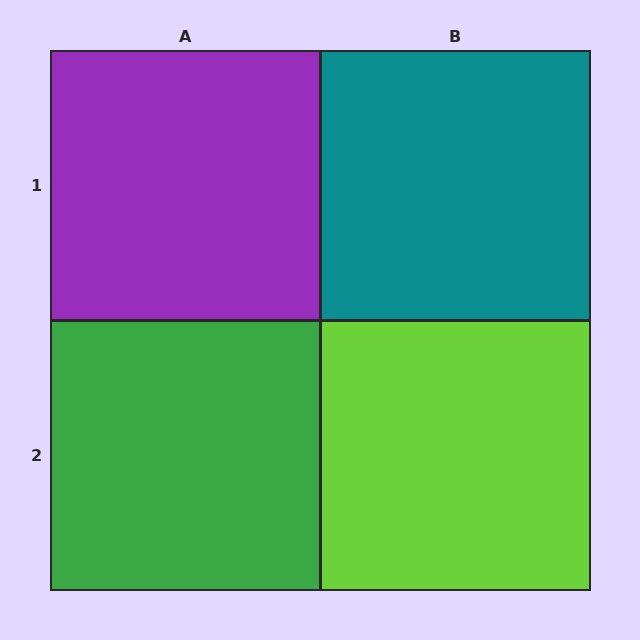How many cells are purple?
1 cell is purple.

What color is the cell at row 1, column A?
Purple.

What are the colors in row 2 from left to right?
Green, lime.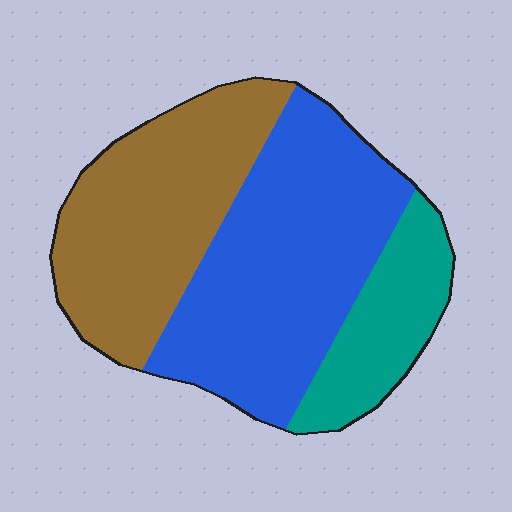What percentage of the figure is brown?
Brown covers around 35% of the figure.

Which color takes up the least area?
Teal, at roughly 20%.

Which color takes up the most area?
Blue, at roughly 45%.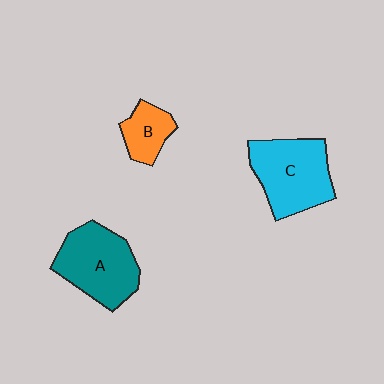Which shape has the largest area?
Shape C (cyan).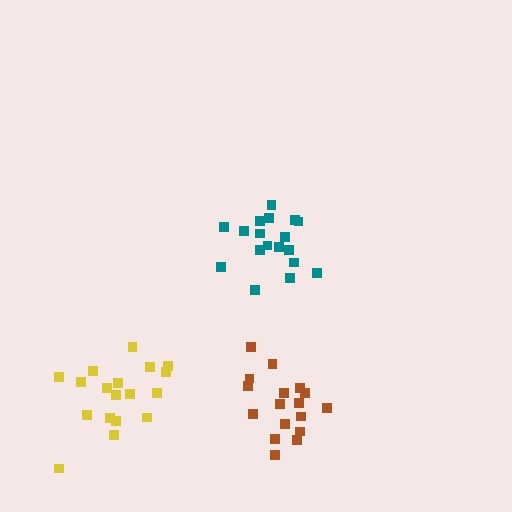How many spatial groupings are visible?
There are 3 spatial groupings.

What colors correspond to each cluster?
The clusters are colored: yellow, teal, brown.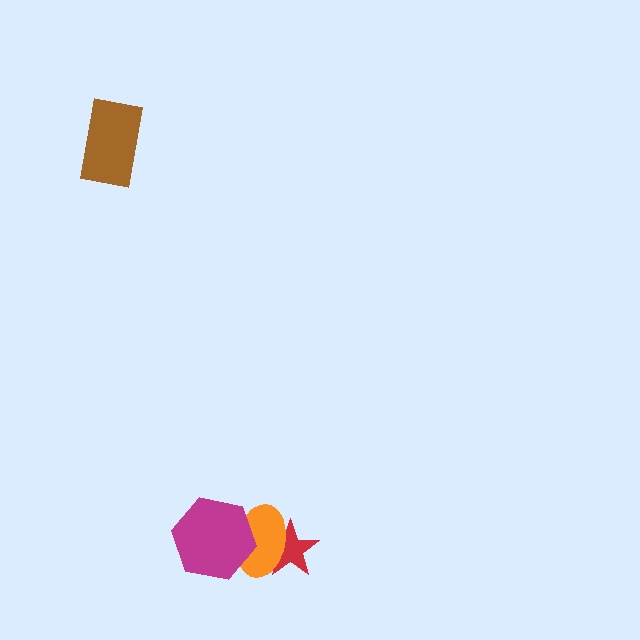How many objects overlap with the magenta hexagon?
1 object overlaps with the magenta hexagon.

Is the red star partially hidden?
Yes, it is partially covered by another shape.